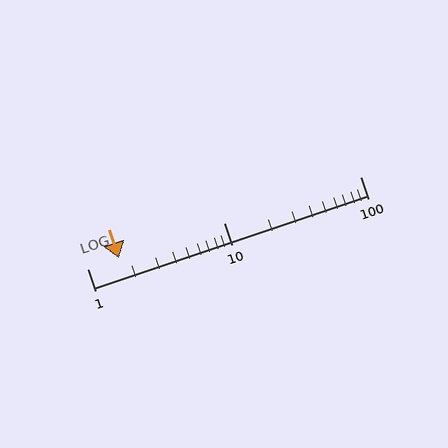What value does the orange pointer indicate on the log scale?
The pointer indicates approximately 1.7.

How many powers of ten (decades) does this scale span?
The scale spans 2 decades, from 1 to 100.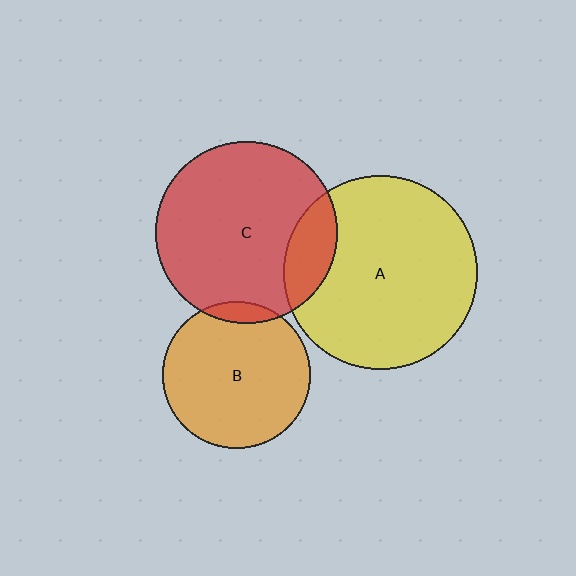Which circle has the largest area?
Circle A (yellow).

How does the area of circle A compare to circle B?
Approximately 1.7 times.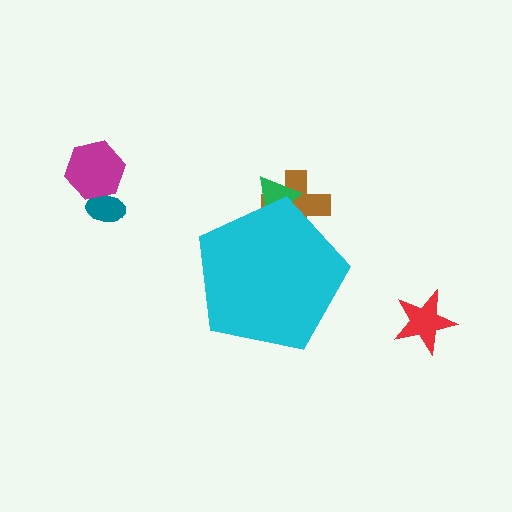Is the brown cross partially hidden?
Yes, the brown cross is partially hidden behind the cyan pentagon.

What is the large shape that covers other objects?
A cyan pentagon.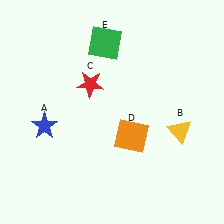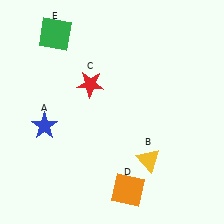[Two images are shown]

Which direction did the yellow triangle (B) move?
The yellow triangle (B) moved left.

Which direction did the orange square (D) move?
The orange square (D) moved down.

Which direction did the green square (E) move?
The green square (E) moved left.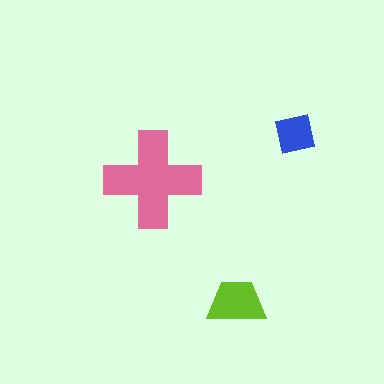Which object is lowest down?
The lime trapezoid is bottommost.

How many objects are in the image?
There are 3 objects in the image.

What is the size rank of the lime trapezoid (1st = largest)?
2nd.